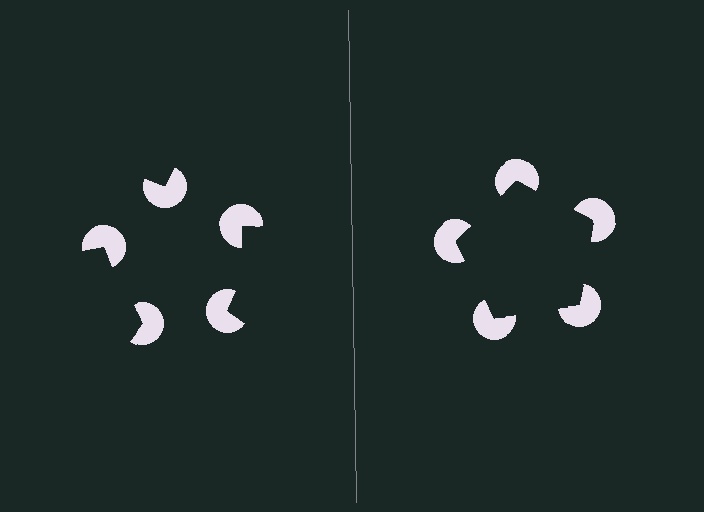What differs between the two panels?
The pac-man discs are positioned identically on both sides; only the wedge orientations differ. On the right they align to a pentagon; on the left they are misaligned.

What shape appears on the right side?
An illusory pentagon.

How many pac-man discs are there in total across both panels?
10 — 5 on each side.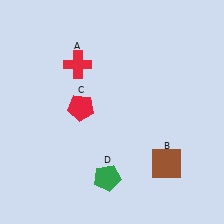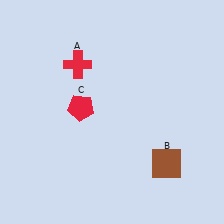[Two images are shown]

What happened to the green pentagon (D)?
The green pentagon (D) was removed in Image 2. It was in the bottom-left area of Image 1.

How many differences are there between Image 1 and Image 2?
There is 1 difference between the two images.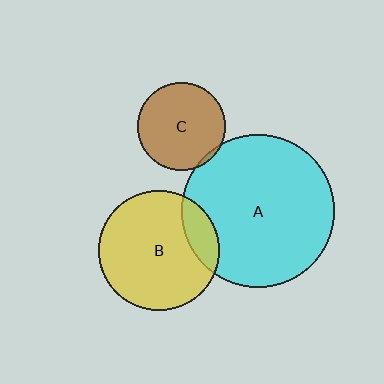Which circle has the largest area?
Circle A (cyan).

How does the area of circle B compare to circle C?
Approximately 1.9 times.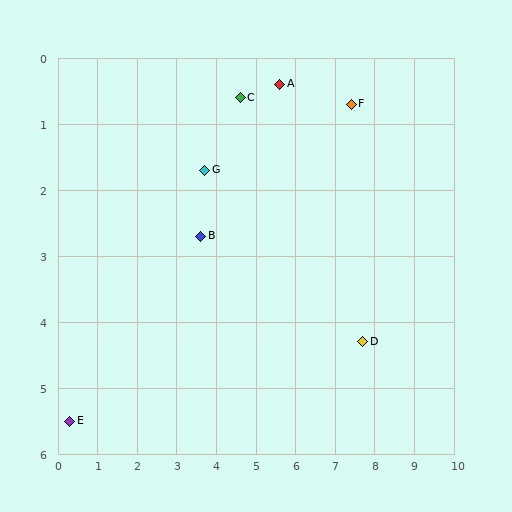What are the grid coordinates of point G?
Point G is at approximately (3.7, 1.7).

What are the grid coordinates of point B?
Point B is at approximately (3.6, 2.7).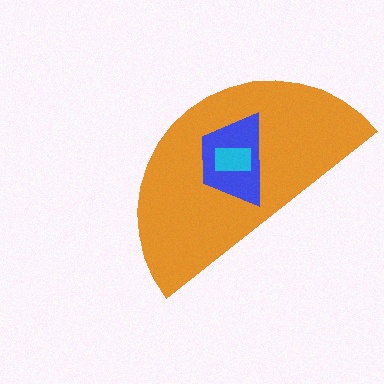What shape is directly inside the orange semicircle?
The blue trapezoid.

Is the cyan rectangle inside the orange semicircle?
Yes.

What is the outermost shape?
The orange semicircle.